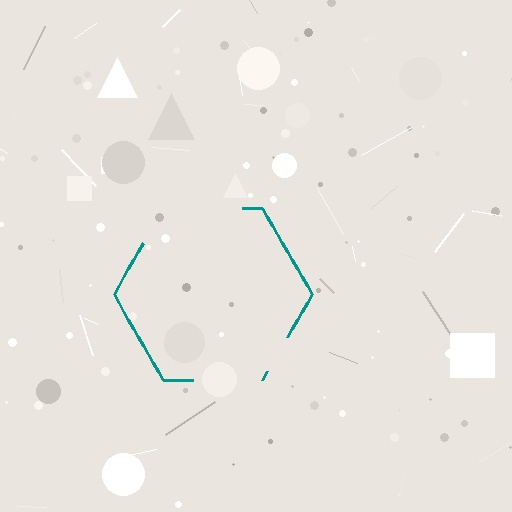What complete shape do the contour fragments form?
The contour fragments form a hexagon.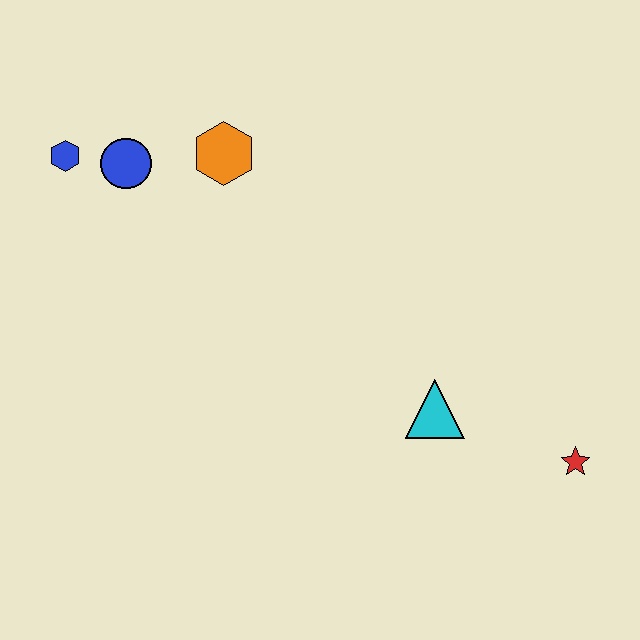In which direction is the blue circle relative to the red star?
The blue circle is to the left of the red star.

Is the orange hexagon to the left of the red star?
Yes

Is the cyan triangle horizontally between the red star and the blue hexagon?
Yes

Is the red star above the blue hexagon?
No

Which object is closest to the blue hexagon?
The blue circle is closest to the blue hexagon.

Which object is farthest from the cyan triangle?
The blue hexagon is farthest from the cyan triangle.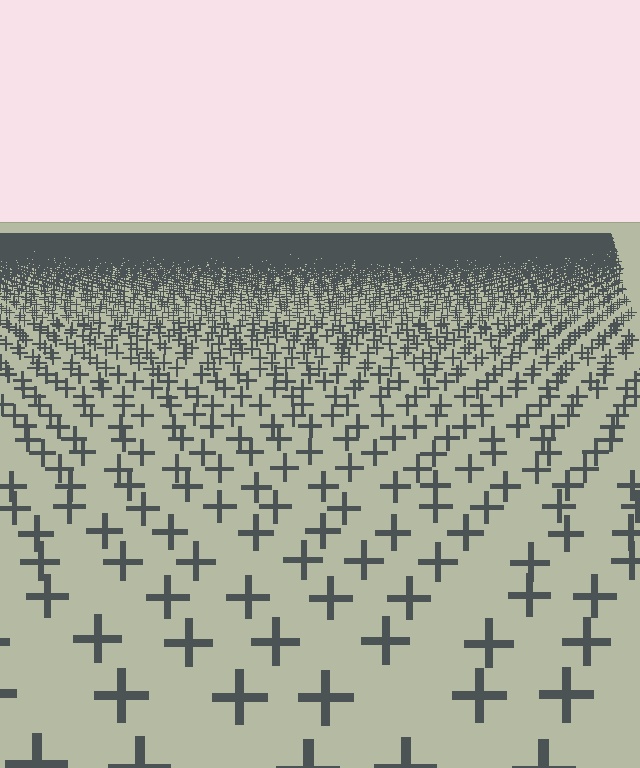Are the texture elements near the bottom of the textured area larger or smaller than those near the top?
Larger. Near the bottom, elements are closer to the viewer and appear at a bigger on-screen size.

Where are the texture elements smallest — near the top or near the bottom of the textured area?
Near the top.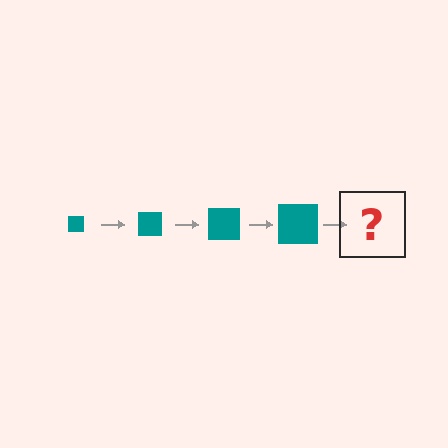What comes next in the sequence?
The next element should be a teal square, larger than the previous one.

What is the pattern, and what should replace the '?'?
The pattern is that the square gets progressively larger each step. The '?' should be a teal square, larger than the previous one.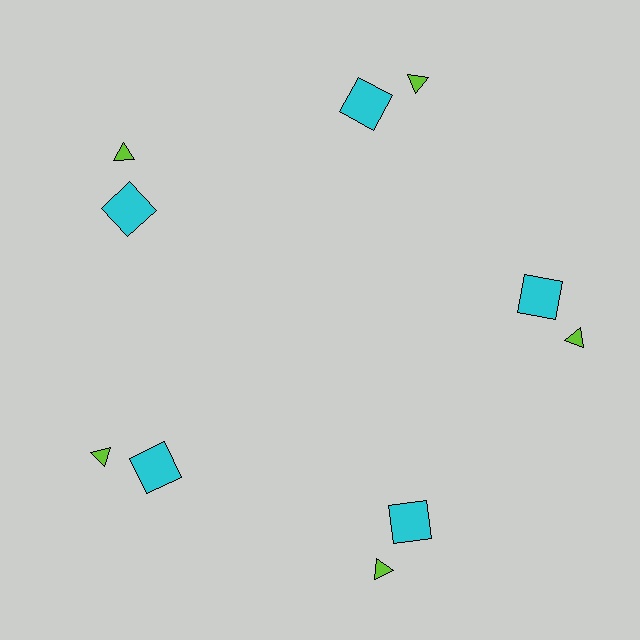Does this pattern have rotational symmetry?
Yes, this pattern has 5-fold rotational symmetry. It looks the same after rotating 72 degrees around the center.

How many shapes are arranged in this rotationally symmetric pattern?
There are 10 shapes, arranged in 5 groups of 2.